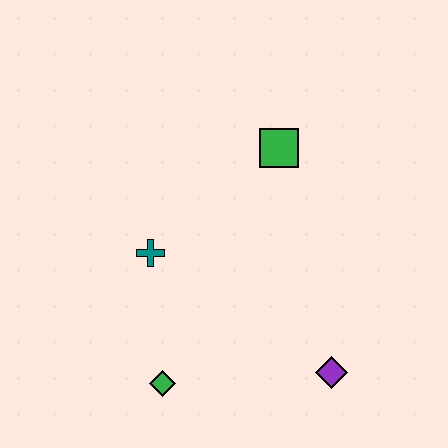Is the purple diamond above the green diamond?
Yes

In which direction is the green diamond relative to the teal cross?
The green diamond is below the teal cross.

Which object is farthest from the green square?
The green diamond is farthest from the green square.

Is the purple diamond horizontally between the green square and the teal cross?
No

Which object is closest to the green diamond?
The teal cross is closest to the green diamond.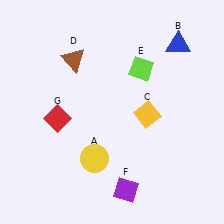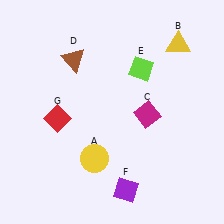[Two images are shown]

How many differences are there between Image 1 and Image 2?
There are 2 differences between the two images.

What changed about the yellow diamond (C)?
In Image 1, C is yellow. In Image 2, it changed to magenta.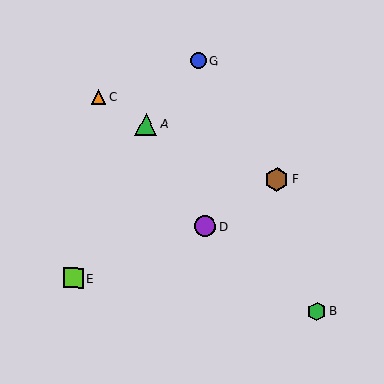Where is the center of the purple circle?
The center of the purple circle is at (206, 226).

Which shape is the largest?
The brown hexagon (labeled F) is the largest.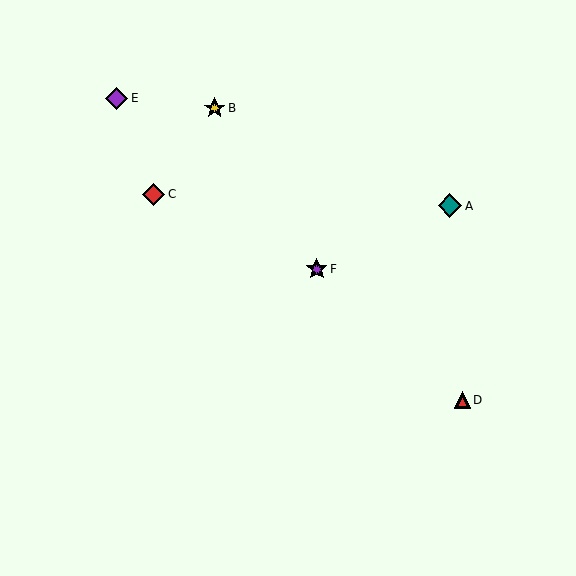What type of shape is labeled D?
Shape D is a red triangle.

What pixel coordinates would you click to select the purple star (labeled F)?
Click at (317, 269) to select the purple star F.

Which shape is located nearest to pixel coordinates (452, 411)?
The red triangle (labeled D) at (462, 400) is nearest to that location.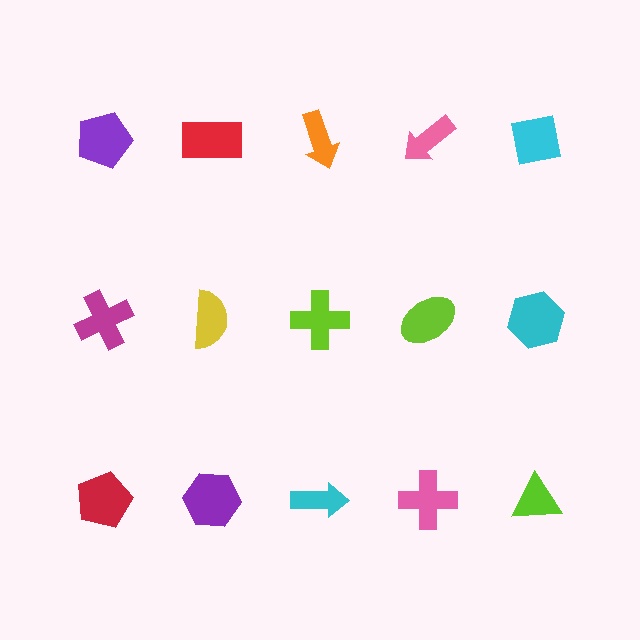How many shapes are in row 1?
5 shapes.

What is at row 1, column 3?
An orange arrow.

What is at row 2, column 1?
A magenta cross.